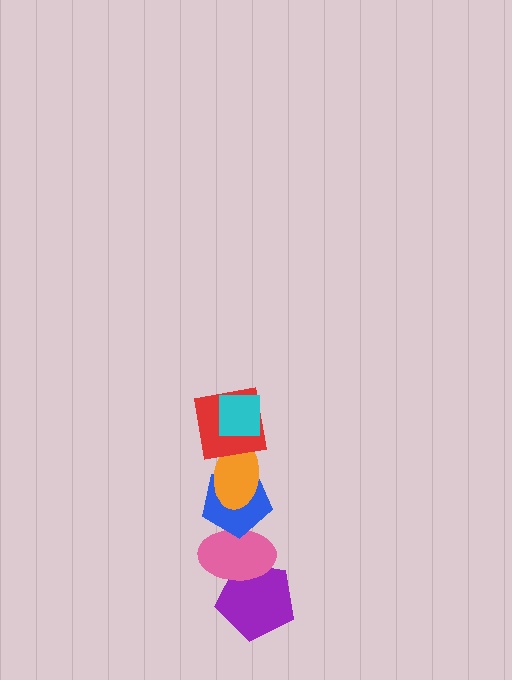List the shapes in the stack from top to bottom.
From top to bottom: the cyan square, the red square, the orange ellipse, the blue pentagon, the pink ellipse, the purple pentagon.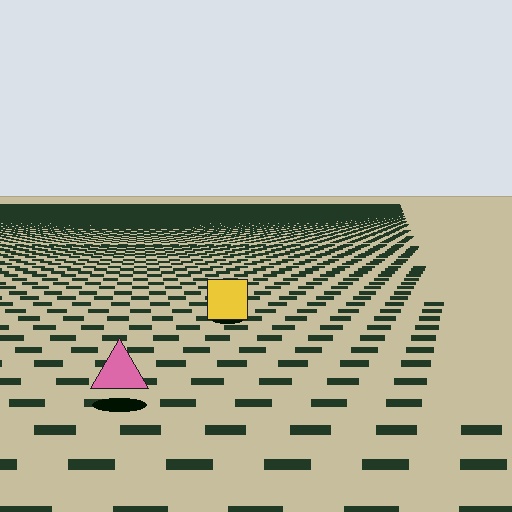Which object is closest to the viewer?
The pink triangle is closest. The texture marks near it are larger and more spread out.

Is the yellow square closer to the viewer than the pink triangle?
No. The pink triangle is closer — you can tell from the texture gradient: the ground texture is coarser near it.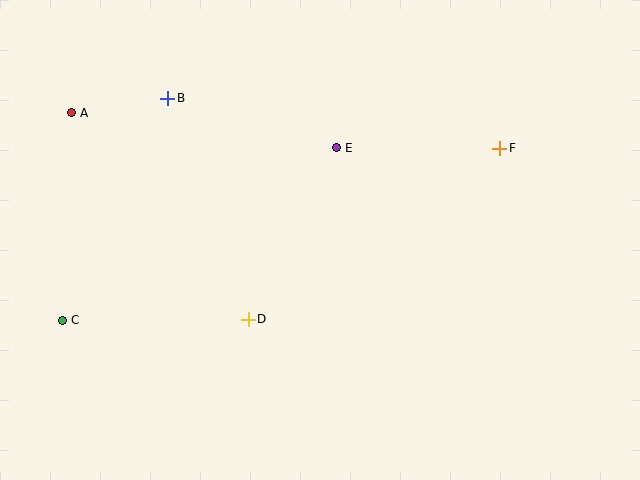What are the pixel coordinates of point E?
Point E is at (336, 148).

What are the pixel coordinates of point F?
Point F is at (500, 148).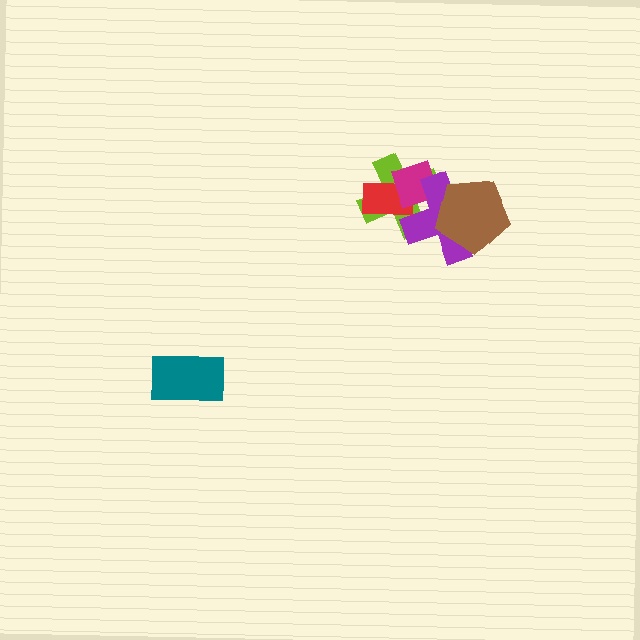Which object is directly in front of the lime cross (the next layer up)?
The red rectangle is directly in front of the lime cross.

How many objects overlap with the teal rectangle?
0 objects overlap with the teal rectangle.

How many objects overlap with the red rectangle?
3 objects overlap with the red rectangle.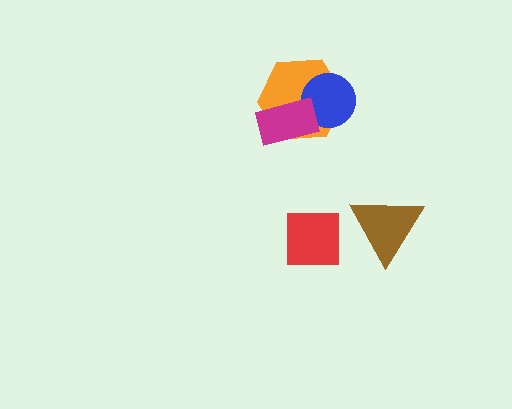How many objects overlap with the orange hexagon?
2 objects overlap with the orange hexagon.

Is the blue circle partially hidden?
Yes, it is partially covered by another shape.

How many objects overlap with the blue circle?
2 objects overlap with the blue circle.